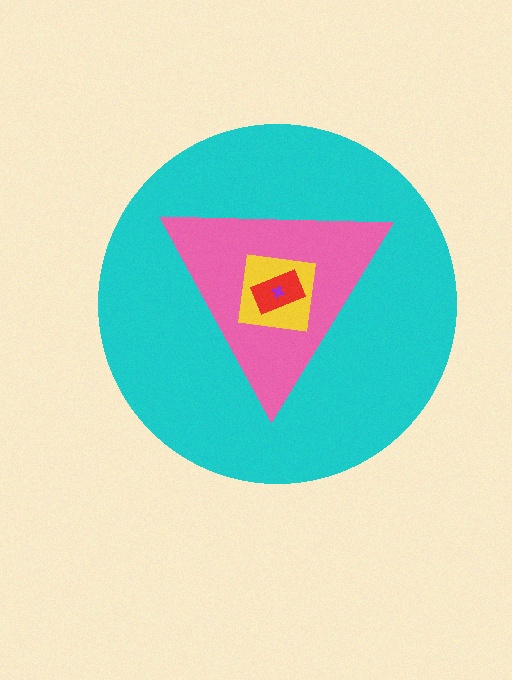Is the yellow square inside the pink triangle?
Yes.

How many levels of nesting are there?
5.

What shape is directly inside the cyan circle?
The pink triangle.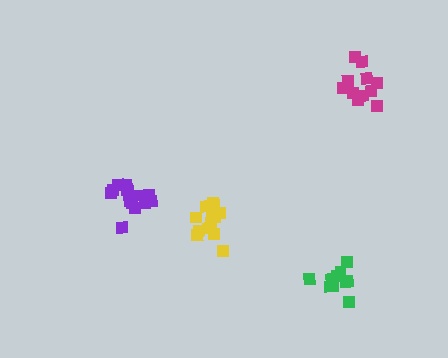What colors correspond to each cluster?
The clusters are colored: yellow, magenta, green, purple.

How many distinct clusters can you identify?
There are 4 distinct clusters.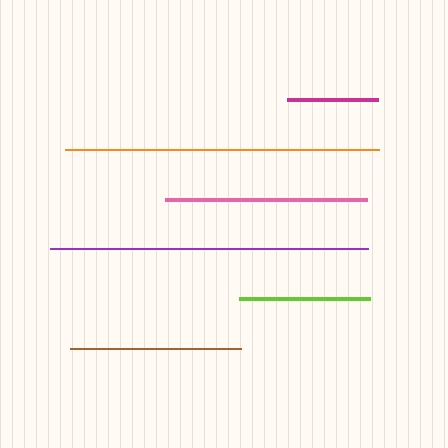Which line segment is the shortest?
The magenta line is the shortest at approximately 91 pixels.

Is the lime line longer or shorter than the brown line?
The brown line is longer than the lime line.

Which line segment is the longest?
The purple line is the longest at approximately 319 pixels.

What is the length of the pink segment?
The pink segment is approximately 203 pixels long.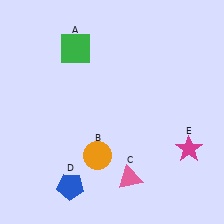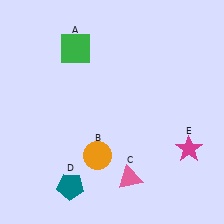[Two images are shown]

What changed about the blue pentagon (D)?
In Image 1, D is blue. In Image 2, it changed to teal.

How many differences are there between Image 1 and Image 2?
There is 1 difference between the two images.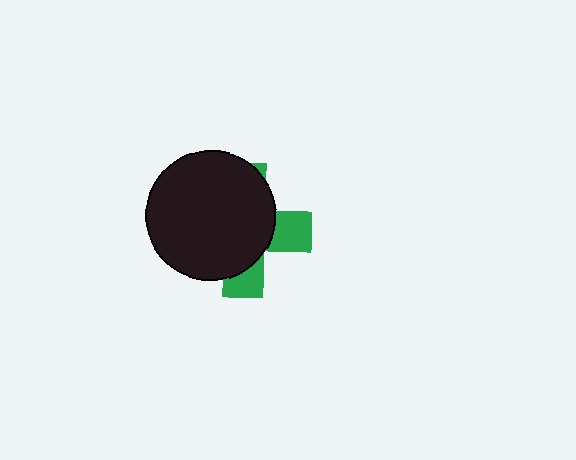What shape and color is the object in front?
The object in front is a black circle.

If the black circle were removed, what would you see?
You would see the complete green cross.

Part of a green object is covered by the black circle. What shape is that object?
It is a cross.